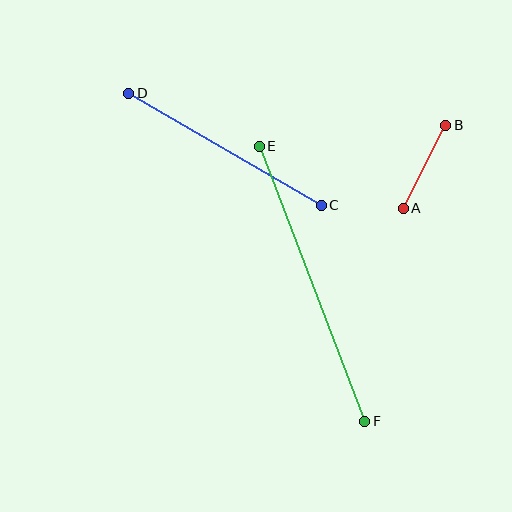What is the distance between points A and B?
The distance is approximately 93 pixels.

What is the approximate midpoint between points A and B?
The midpoint is at approximately (424, 167) pixels.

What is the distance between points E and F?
The distance is approximately 294 pixels.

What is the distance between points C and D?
The distance is approximately 223 pixels.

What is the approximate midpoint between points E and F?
The midpoint is at approximately (312, 284) pixels.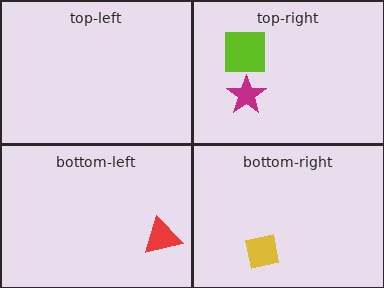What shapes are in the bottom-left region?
The red triangle.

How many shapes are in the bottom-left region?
1.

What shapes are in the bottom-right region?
The yellow square.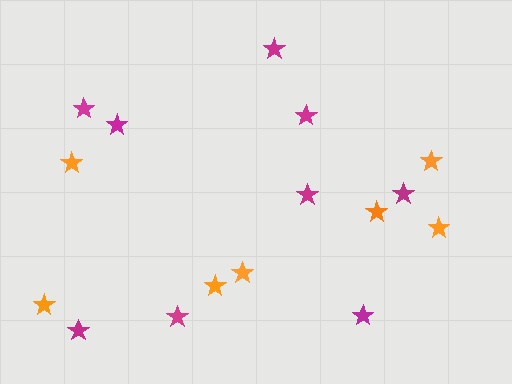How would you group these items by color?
There are 2 groups: one group of orange stars (7) and one group of magenta stars (9).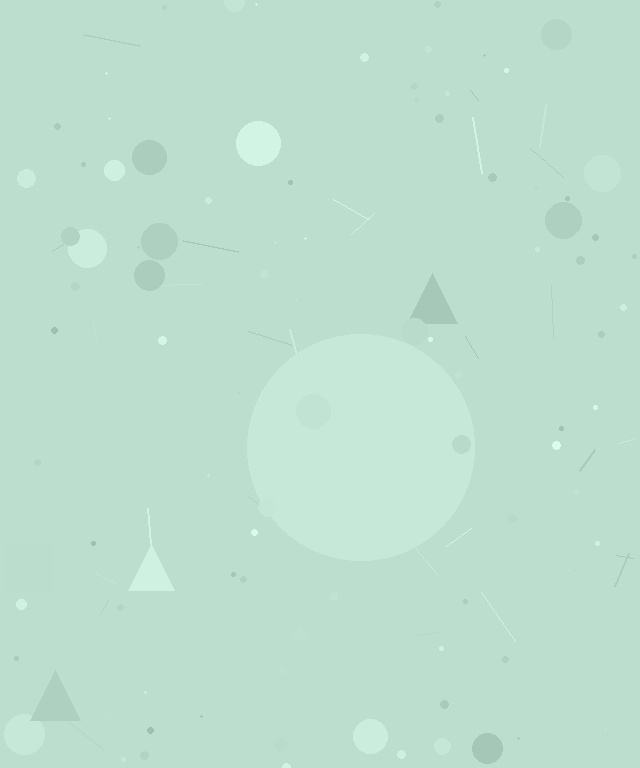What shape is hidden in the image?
A circle is hidden in the image.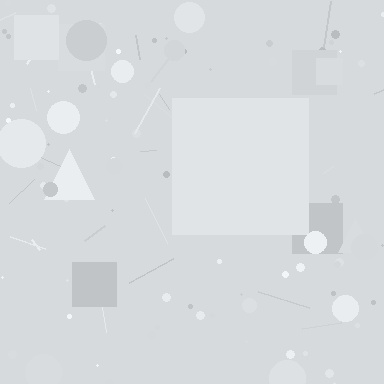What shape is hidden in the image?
A square is hidden in the image.